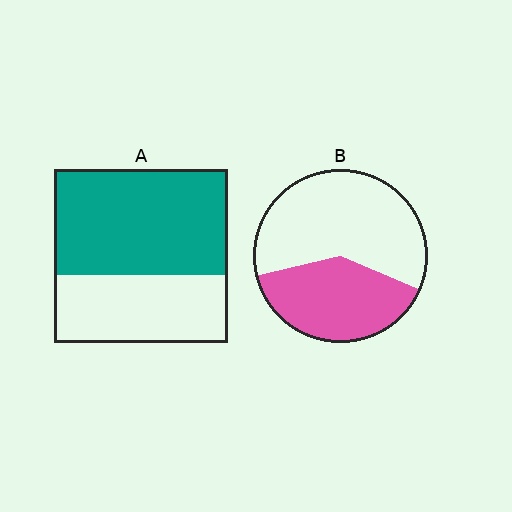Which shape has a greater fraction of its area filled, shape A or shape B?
Shape A.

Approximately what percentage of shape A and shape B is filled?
A is approximately 60% and B is approximately 40%.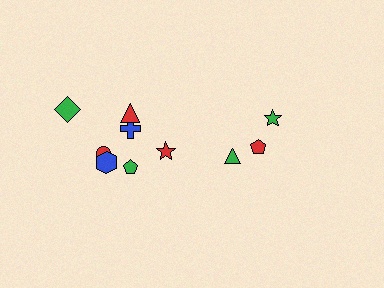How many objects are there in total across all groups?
There are 10 objects.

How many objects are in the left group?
There are 7 objects.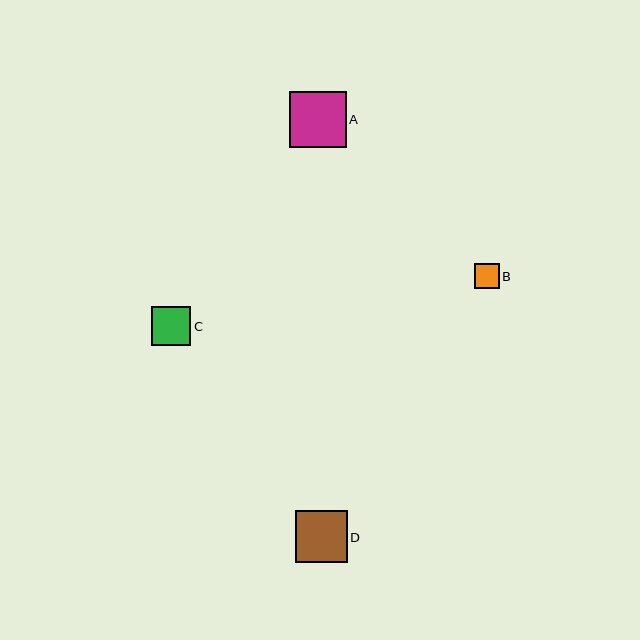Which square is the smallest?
Square B is the smallest with a size of approximately 25 pixels.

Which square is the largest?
Square A is the largest with a size of approximately 56 pixels.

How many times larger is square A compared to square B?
Square A is approximately 2.3 times the size of square B.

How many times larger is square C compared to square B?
Square C is approximately 1.6 times the size of square B.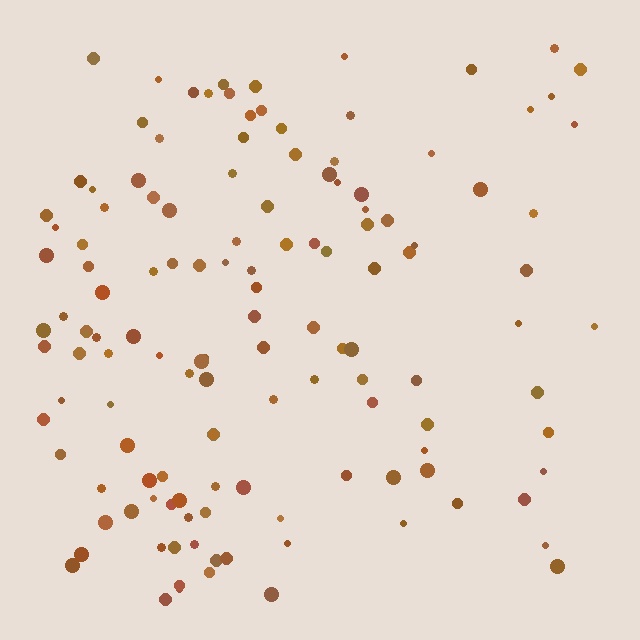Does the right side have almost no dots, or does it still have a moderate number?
Still a moderate number, just noticeably fewer than the left.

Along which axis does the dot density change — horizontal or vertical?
Horizontal.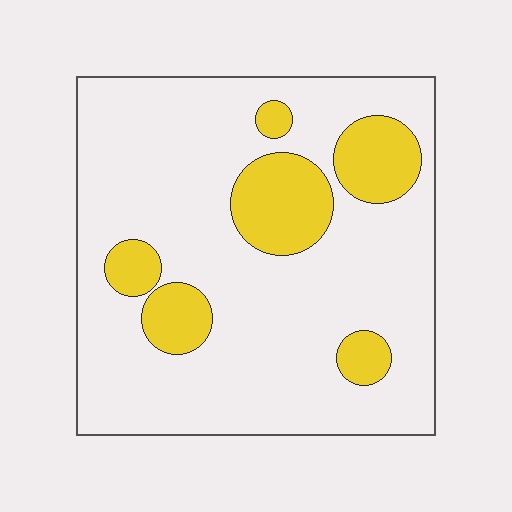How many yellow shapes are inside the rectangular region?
6.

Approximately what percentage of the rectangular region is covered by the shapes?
Approximately 20%.